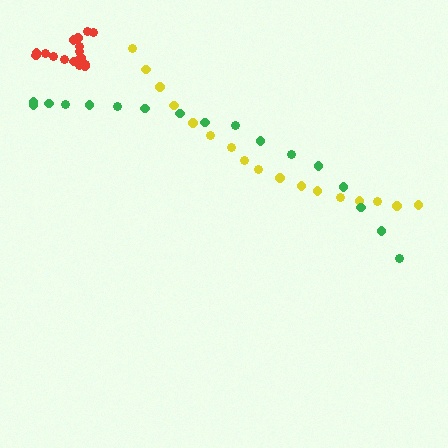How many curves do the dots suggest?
There are 3 distinct paths.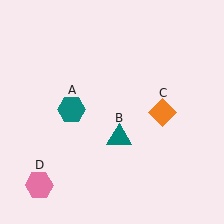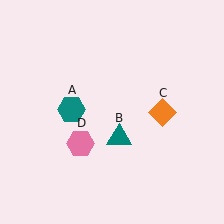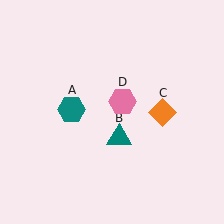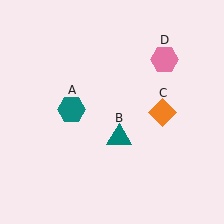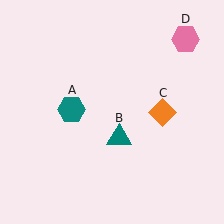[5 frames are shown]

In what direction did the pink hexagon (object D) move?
The pink hexagon (object D) moved up and to the right.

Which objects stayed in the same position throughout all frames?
Teal hexagon (object A) and teal triangle (object B) and orange diamond (object C) remained stationary.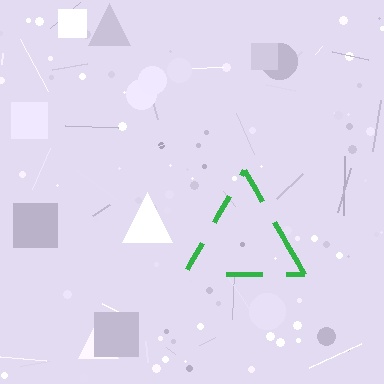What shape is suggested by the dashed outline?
The dashed outline suggests a triangle.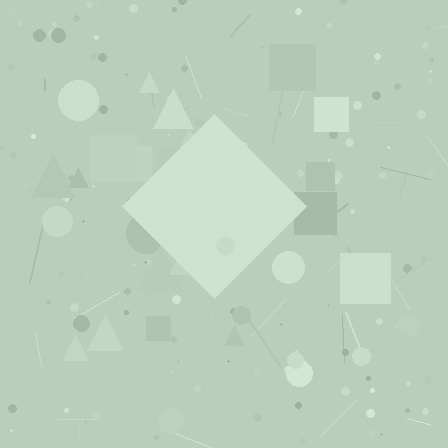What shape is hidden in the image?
A diamond is hidden in the image.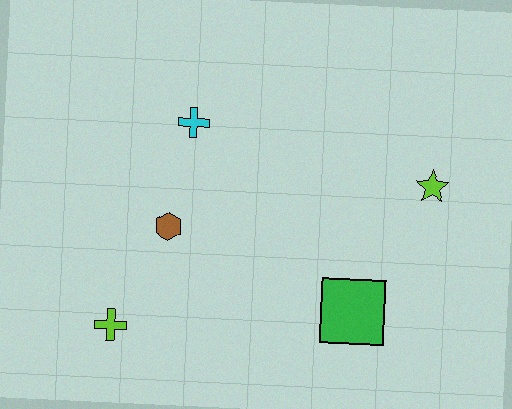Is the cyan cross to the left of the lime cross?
No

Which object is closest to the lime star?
The green square is closest to the lime star.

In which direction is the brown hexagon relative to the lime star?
The brown hexagon is to the left of the lime star.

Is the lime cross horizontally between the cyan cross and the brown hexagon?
No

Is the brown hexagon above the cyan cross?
No